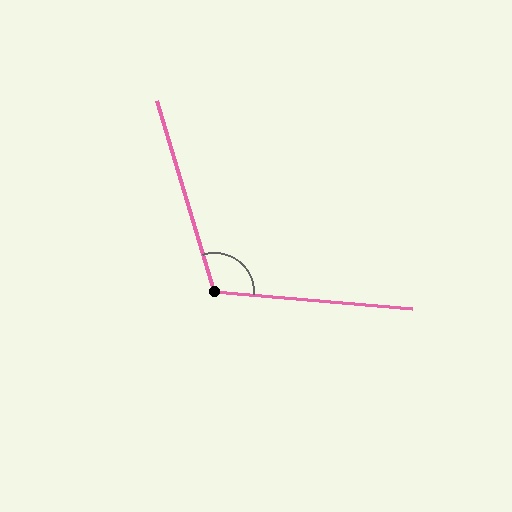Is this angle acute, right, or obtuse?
It is obtuse.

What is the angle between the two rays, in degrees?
Approximately 111 degrees.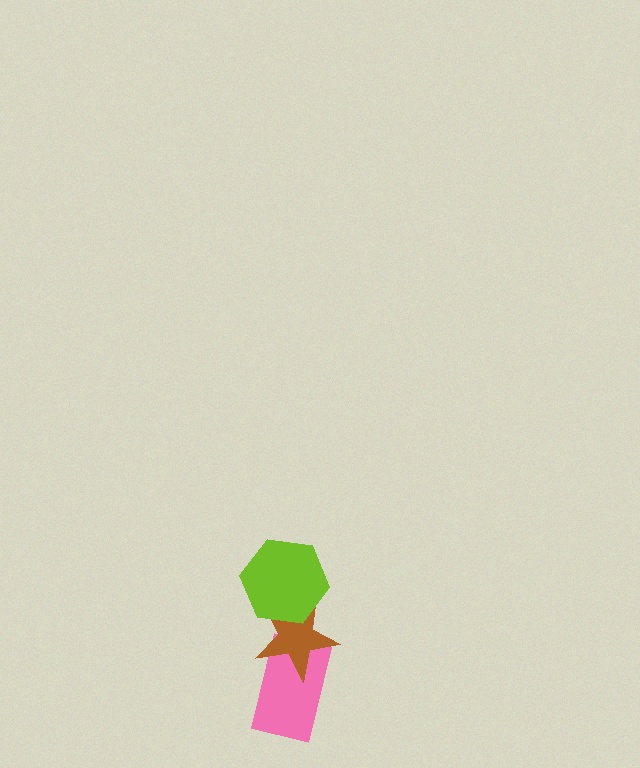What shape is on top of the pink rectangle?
The brown star is on top of the pink rectangle.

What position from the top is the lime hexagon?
The lime hexagon is 1st from the top.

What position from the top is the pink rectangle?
The pink rectangle is 3rd from the top.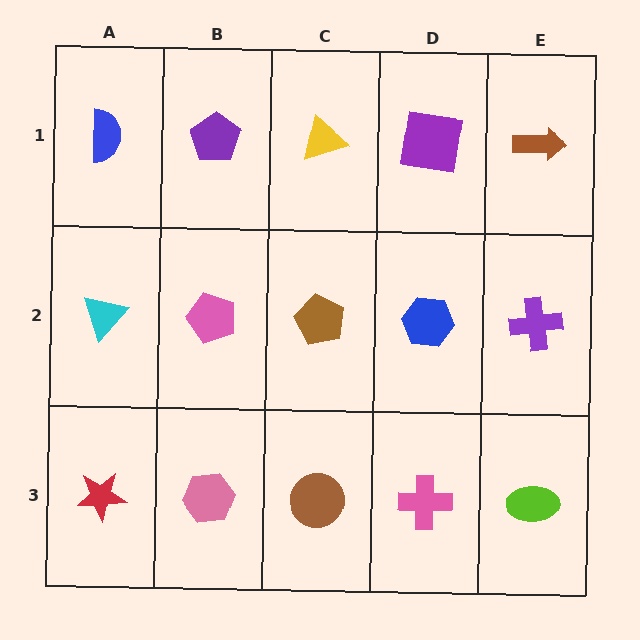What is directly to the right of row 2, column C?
A blue hexagon.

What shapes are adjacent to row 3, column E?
A purple cross (row 2, column E), a pink cross (row 3, column D).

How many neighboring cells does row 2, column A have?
3.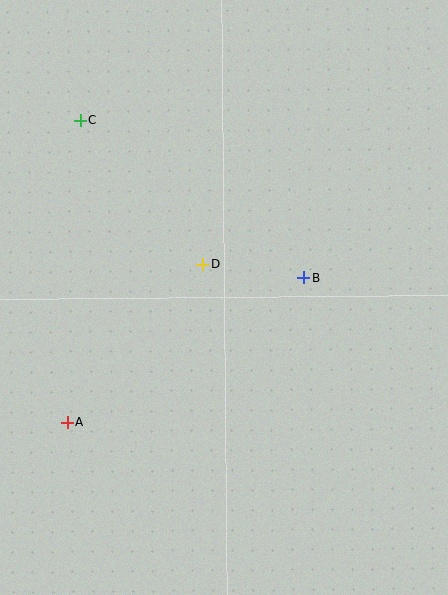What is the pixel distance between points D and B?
The distance between D and B is 102 pixels.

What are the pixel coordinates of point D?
Point D is at (203, 265).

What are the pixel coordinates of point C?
Point C is at (81, 120).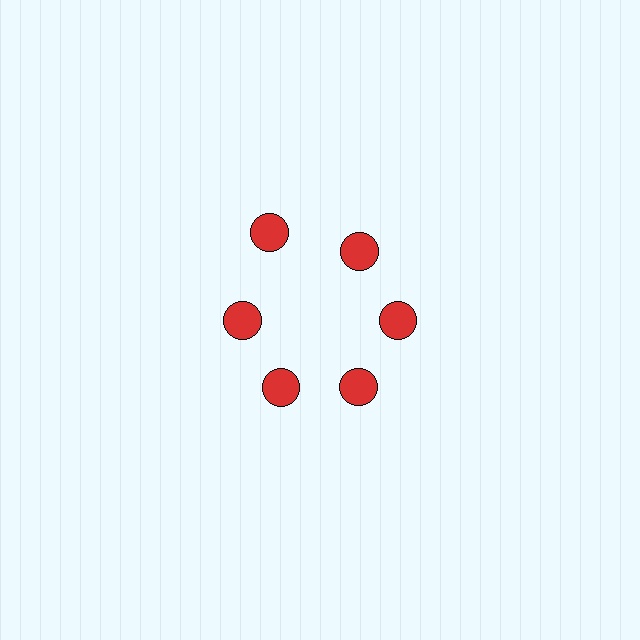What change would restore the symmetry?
The symmetry would be restored by moving it inward, back onto the ring so that all 6 circles sit at equal angles and equal distance from the center.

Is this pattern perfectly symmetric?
No. The 6 red circles are arranged in a ring, but one element near the 11 o'clock position is pushed outward from the center, breaking the 6-fold rotational symmetry.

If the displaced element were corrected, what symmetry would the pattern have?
It would have 6-fold rotational symmetry — the pattern would map onto itself every 60 degrees.